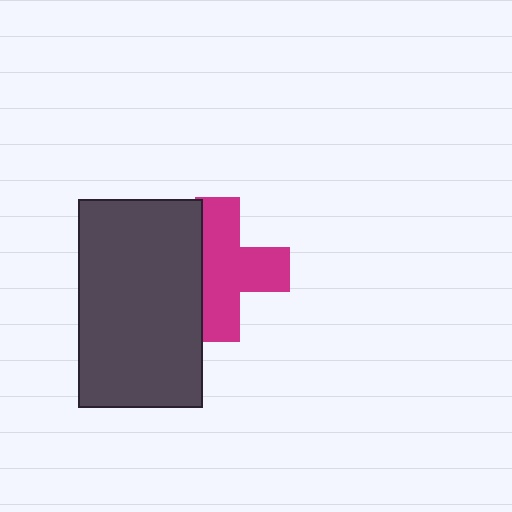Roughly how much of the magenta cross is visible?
Most of it is visible (roughly 68%).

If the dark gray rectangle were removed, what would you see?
You would see the complete magenta cross.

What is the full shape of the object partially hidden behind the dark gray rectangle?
The partially hidden object is a magenta cross.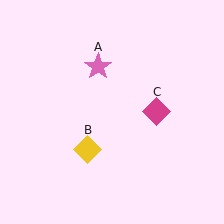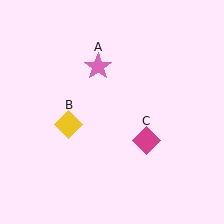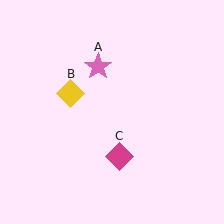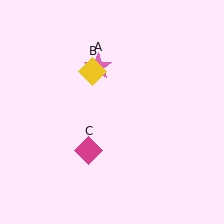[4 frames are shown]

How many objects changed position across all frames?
2 objects changed position: yellow diamond (object B), magenta diamond (object C).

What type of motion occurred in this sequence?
The yellow diamond (object B), magenta diamond (object C) rotated clockwise around the center of the scene.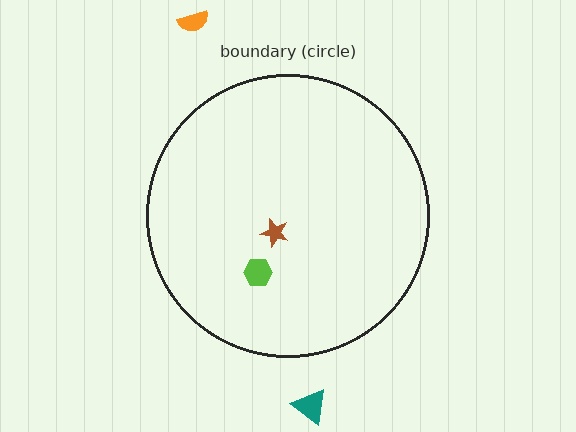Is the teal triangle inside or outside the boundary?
Outside.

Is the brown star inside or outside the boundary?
Inside.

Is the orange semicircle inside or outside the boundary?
Outside.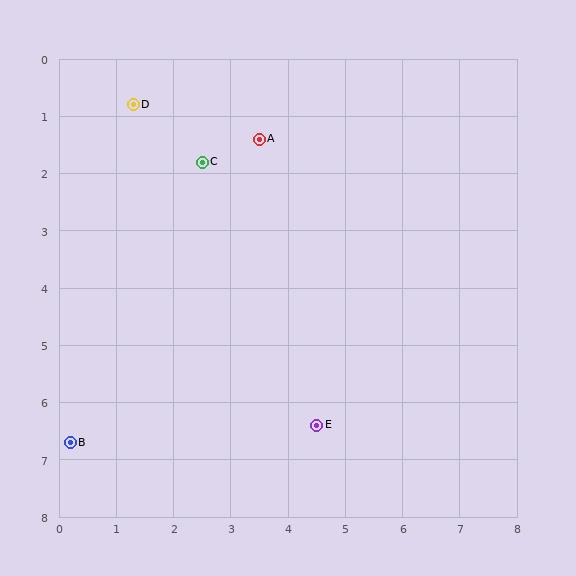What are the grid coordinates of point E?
Point E is at approximately (4.5, 6.4).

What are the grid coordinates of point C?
Point C is at approximately (2.5, 1.8).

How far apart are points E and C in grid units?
Points E and C are about 5.0 grid units apart.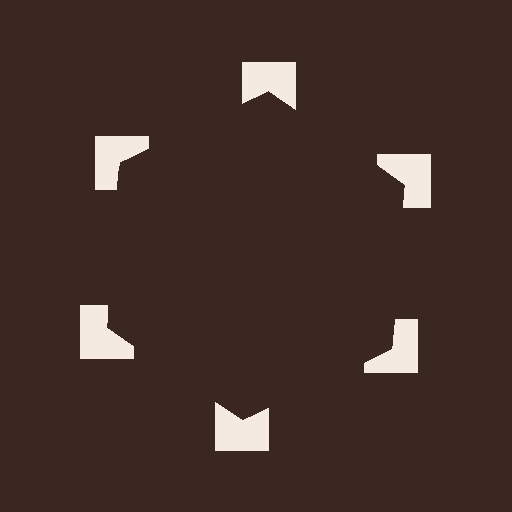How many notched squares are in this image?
There are 6 — one at each vertex of the illusory hexagon.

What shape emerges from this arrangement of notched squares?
An illusory hexagon — its edges are inferred from the aligned wedge cuts in the notched squares, not physically drawn.